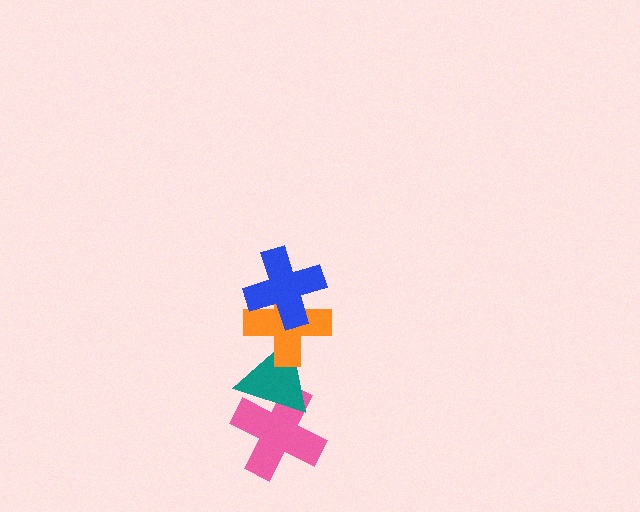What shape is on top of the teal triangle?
The orange cross is on top of the teal triangle.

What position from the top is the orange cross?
The orange cross is 2nd from the top.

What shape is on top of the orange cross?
The blue cross is on top of the orange cross.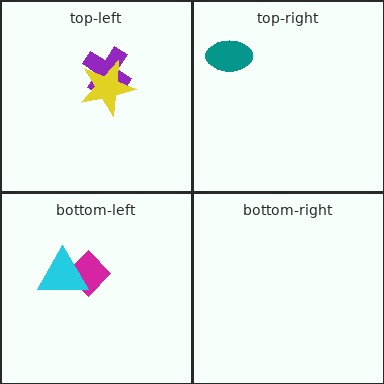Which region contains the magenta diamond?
The bottom-left region.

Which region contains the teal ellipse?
The top-right region.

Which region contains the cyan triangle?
The bottom-left region.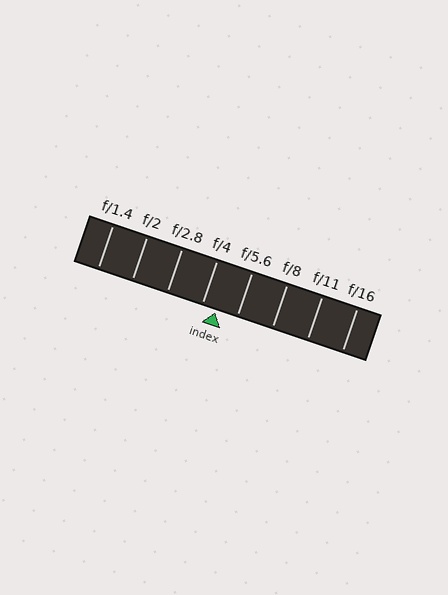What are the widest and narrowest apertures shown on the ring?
The widest aperture shown is f/1.4 and the narrowest is f/16.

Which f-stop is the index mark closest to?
The index mark is closest to f/4.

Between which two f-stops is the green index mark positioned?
The index mark is between f/4 and f/5.6.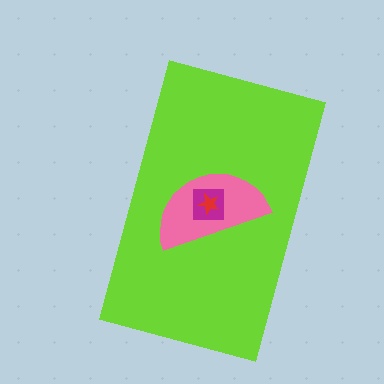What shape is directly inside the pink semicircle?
The magenta square.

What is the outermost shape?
The lime rectangle.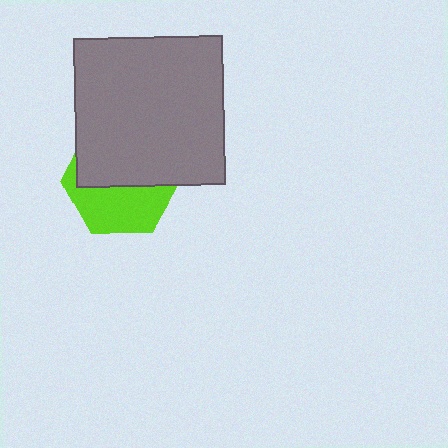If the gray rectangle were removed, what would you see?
You would see the complete lime hexagon.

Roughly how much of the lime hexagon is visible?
A small part of it is visible (roughly 44%).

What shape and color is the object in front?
The object in front is a gray rectangle.